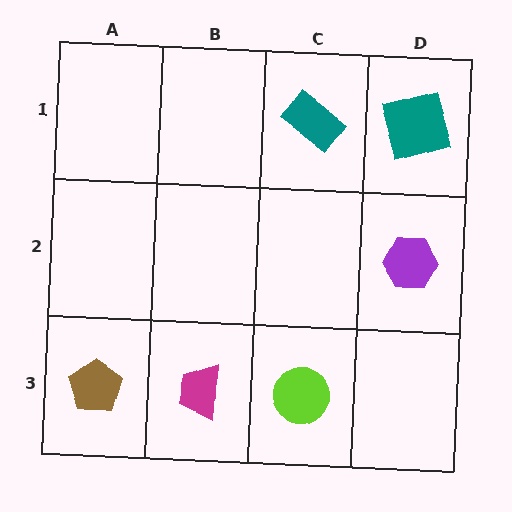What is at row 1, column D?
A teal square.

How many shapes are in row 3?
3 shapes.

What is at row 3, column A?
A brown pentagon.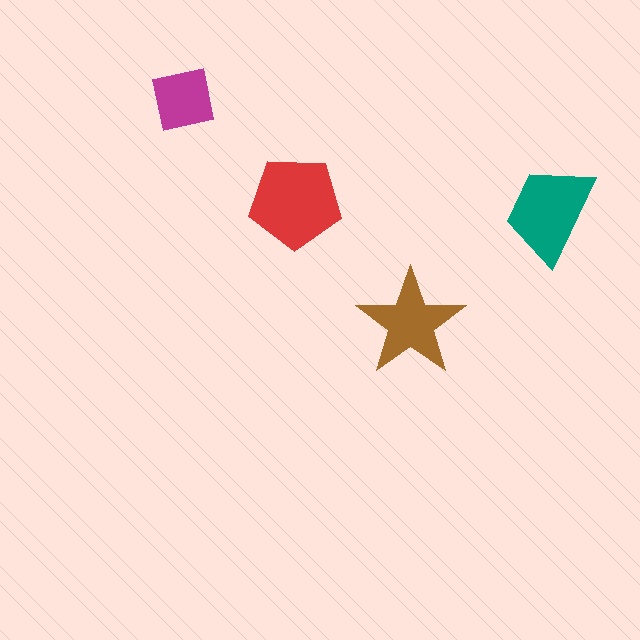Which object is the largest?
The red pentagon.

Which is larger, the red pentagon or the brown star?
The red pentagon.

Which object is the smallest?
The magenta square.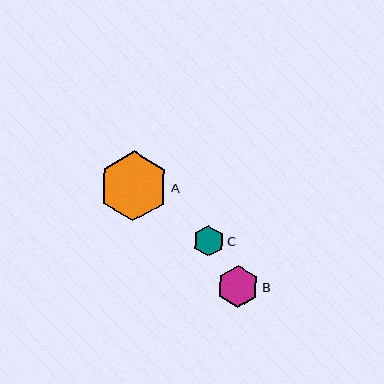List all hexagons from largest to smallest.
From largest to smallest: A, B, C.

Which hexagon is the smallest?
Hexagon C is the smallest with a size of approximately 31 pixels.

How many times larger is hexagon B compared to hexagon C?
Hexagon B is approximately 1.4 times the size of hexagon C.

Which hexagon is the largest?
Hexagon A is the largest with a size of approximately 69 pixels.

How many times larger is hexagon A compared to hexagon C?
Hexagon A is approximately 2.3 times the size of hexagon C.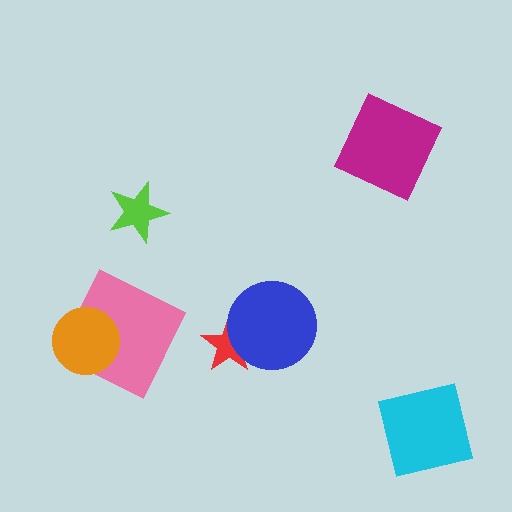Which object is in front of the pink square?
The orange circle is in front of the pink square.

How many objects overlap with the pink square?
1 object overlaps with the pink square.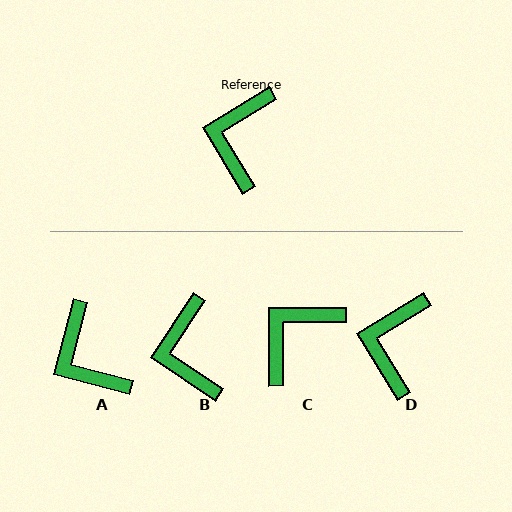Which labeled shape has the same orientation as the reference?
D.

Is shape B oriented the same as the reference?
No, it is off by about 25 degrees.